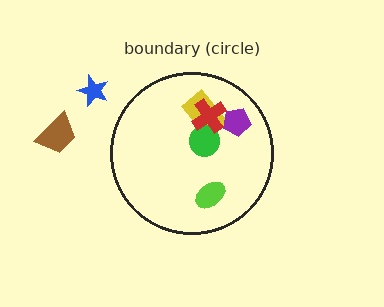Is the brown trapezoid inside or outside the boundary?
Outside.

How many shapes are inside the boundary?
5 inside, 2 outside.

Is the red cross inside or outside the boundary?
Inside.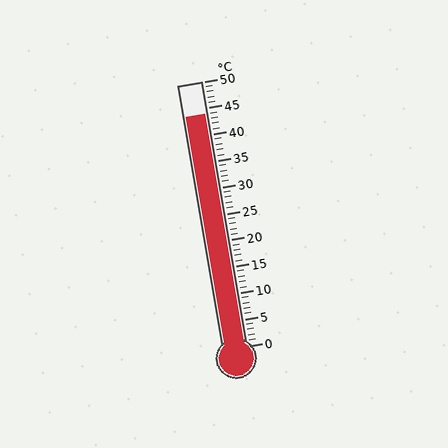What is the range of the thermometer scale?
The thermometer scale ranges from 0°C to 50°C.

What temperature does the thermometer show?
The thermometer shows approximately 44°C.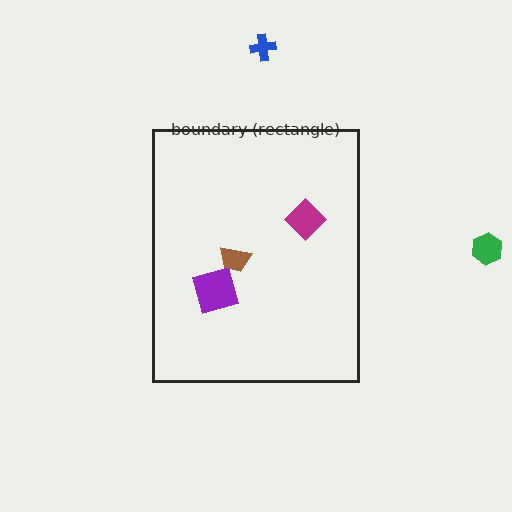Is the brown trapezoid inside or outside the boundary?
Inside.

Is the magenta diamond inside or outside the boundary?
Inside.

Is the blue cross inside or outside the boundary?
Outside.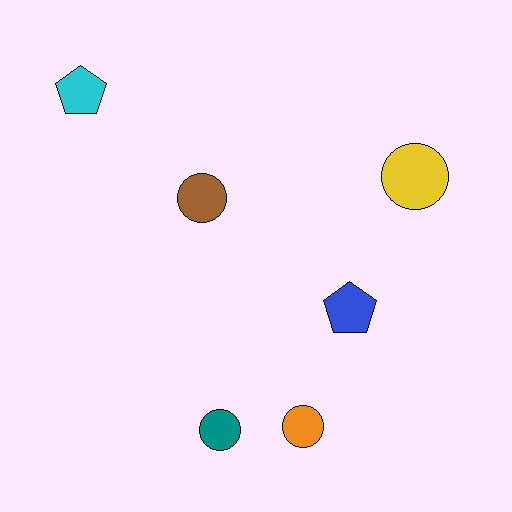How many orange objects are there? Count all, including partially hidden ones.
There is 1 orange object.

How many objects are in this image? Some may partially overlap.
There are 6 objects.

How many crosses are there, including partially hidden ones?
There are no crosses.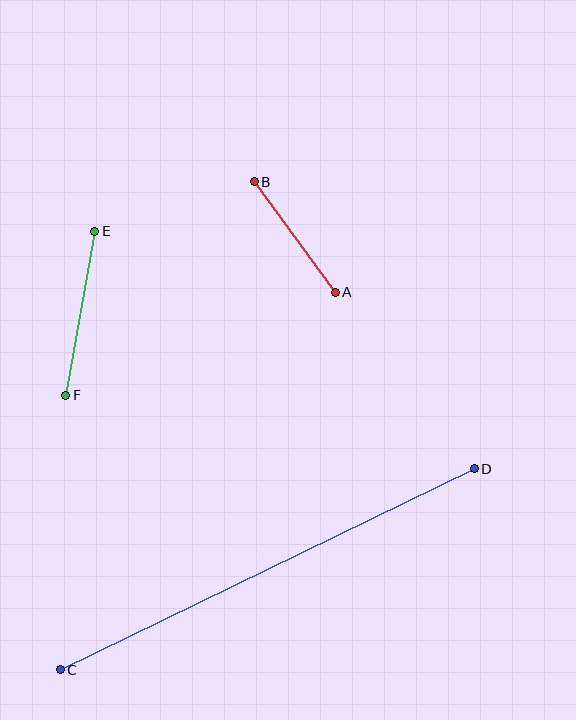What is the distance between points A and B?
The distance is approximately 137 pixels.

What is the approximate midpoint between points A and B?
The midpoint is at approximately (295, 237) pixels.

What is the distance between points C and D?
The distance is approximately 460 pixels.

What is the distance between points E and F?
The distance is approximately 167 pixels.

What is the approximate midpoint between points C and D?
The midpoint is at approximately (267, 569) pixels.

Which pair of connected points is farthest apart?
Points C and D are farthest apart.